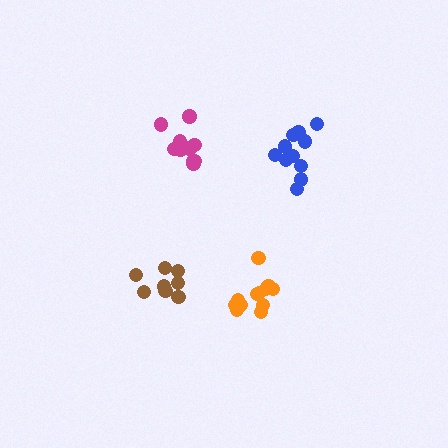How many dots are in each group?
Group 1: 11 dots, Group 2: 13 dots, Group 3: 8 dots, Group 4: 12 dots (44 total).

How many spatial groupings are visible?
There are 4 spatial groupings.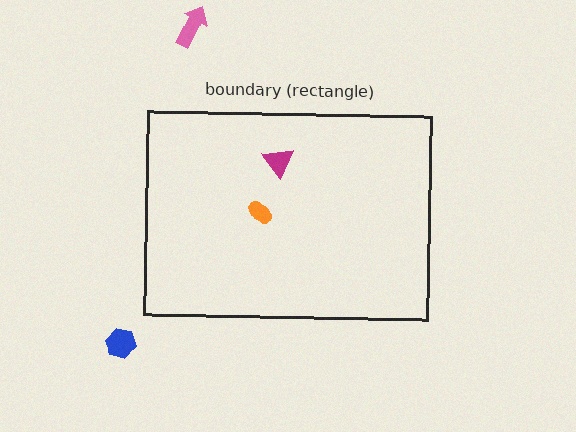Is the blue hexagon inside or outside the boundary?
Outside.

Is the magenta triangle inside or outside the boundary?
Inside.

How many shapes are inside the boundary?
2 inside, 2 outside.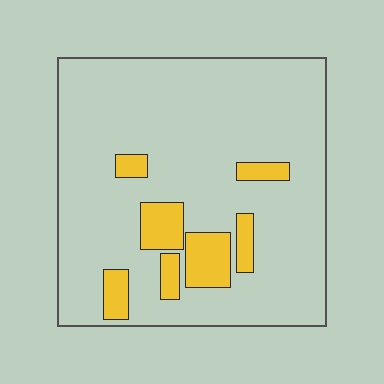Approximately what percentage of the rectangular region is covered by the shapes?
Approximately 15%.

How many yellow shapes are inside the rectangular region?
7.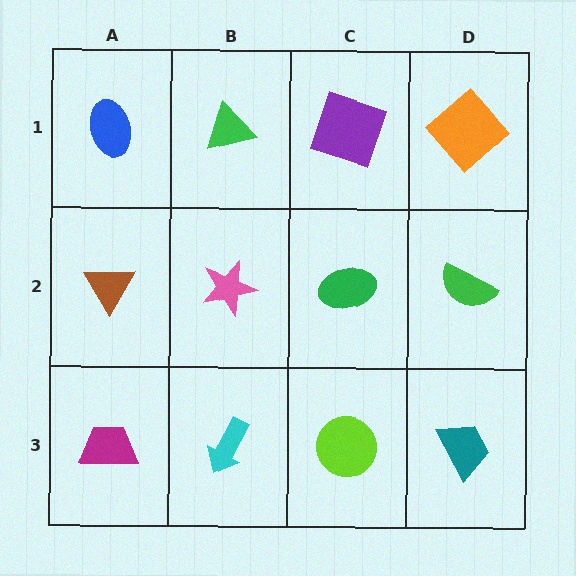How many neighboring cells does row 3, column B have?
3.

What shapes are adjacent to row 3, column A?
A brown triangle (row 2, column A), a cyan arrow (row 3, column B).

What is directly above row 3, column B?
A pink star.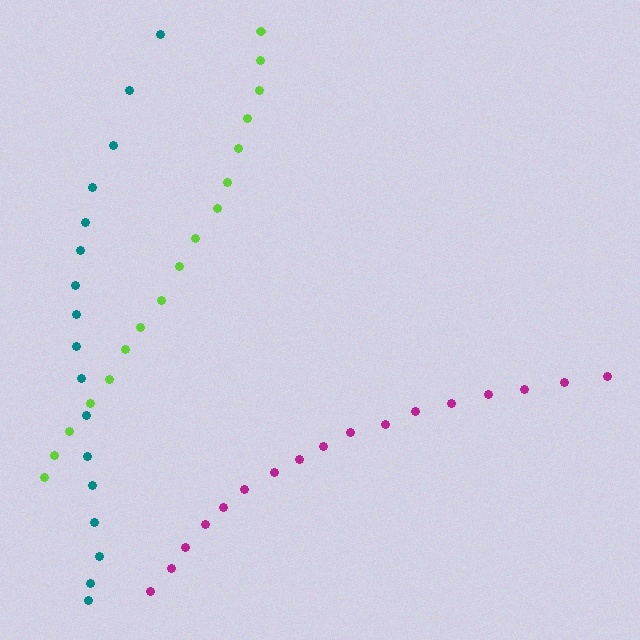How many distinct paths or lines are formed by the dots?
There are 3 distinct paths.